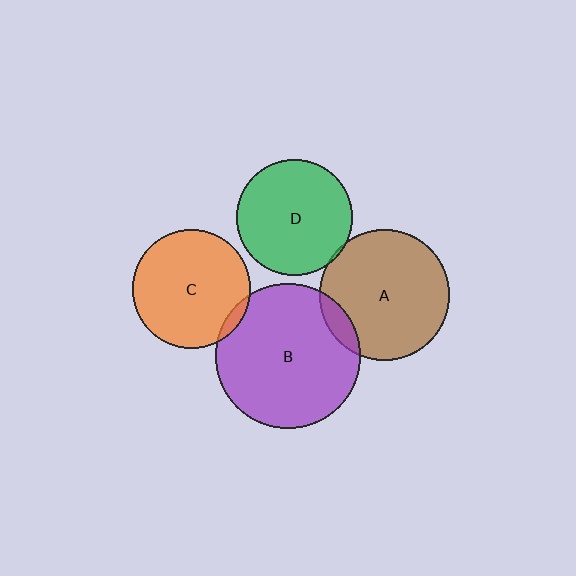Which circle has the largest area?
Circle B (purple).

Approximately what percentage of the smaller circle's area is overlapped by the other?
Approximately 10%.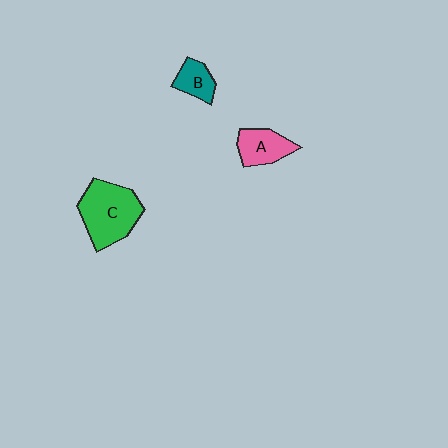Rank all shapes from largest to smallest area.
From largest to smallest: C (green), A (pink), B (teal).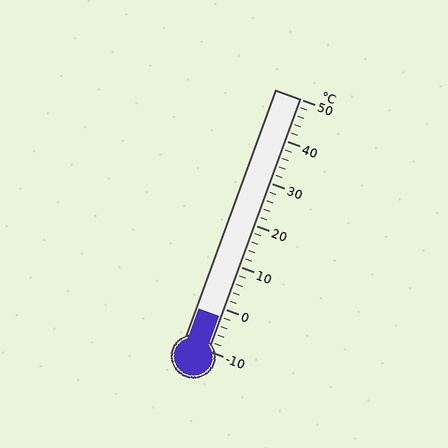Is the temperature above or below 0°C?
The temperature is below 0°C.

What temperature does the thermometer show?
The thermometer shows approximately -2°C.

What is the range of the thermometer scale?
The thermometer scale ranges from -10°C to 50°C.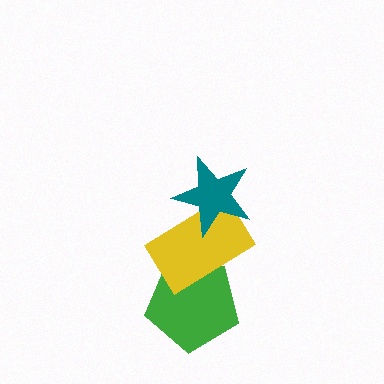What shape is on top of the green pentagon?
The yellow rectangle is on top of the green pentagon.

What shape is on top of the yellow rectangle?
The teal star is on top of the yellow rectangle.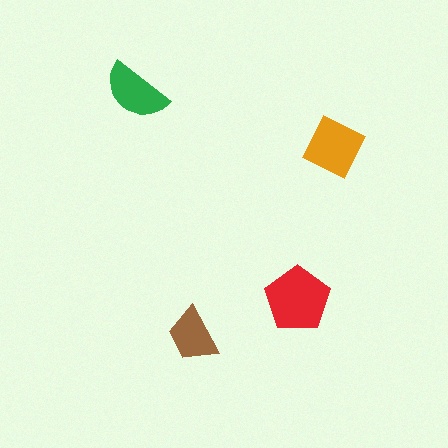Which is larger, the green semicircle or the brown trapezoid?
The green semicircle.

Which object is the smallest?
The brown trapezoid.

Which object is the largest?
The red pentagon.